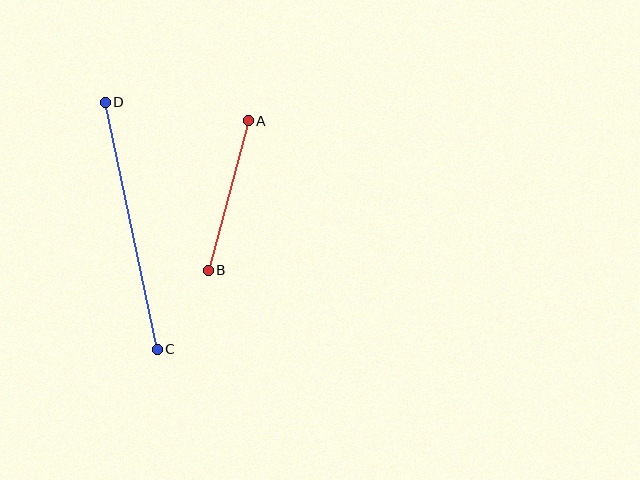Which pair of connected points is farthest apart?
Points C and D are farthest apart.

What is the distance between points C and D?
The distance is approximately 252 pixels.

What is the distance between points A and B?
The distance is approximately 155 pixels.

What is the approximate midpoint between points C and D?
The midpoint is at approximately (131, 226) pixels.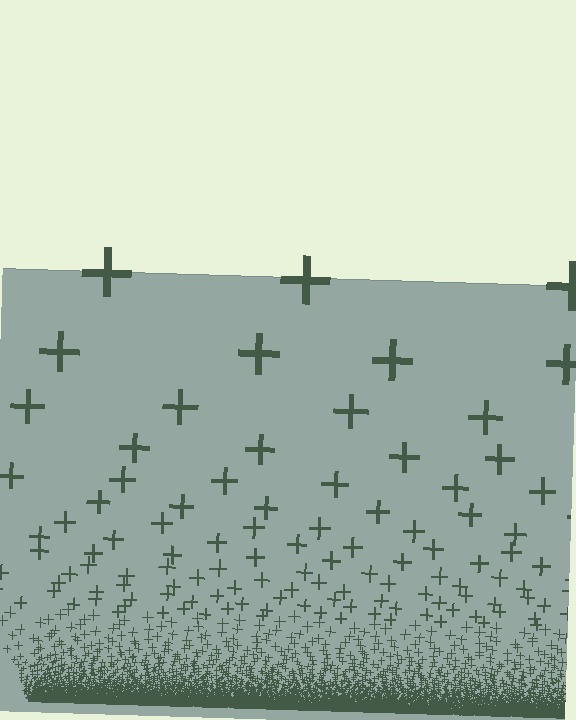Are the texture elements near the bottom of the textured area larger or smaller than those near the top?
Smaller. The gradient is inverted — elements near the bottom are smaller and denser.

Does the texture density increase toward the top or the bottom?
Density increases toward the bottom.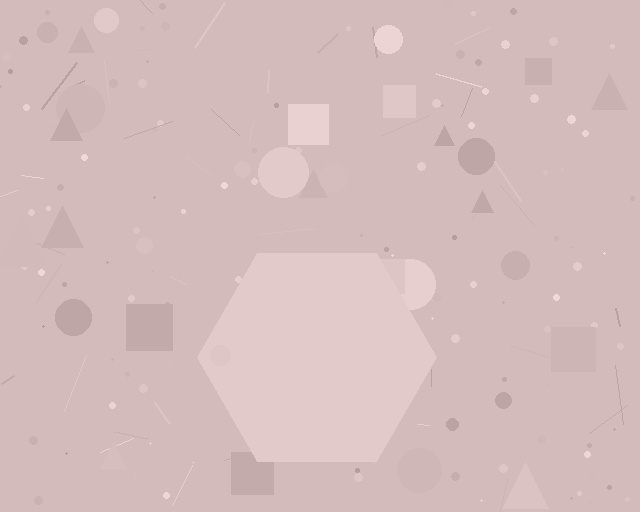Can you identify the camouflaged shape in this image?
The camouflaged shape is a hexagon.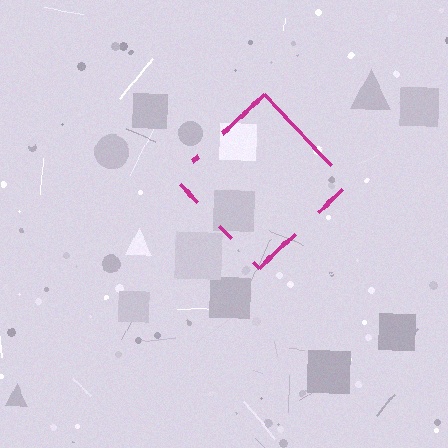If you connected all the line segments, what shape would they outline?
They would outline a diamond.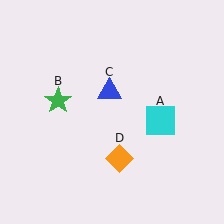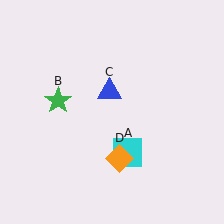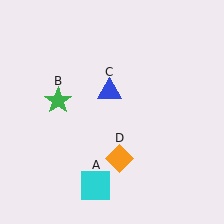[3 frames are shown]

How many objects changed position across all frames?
1 object changed position: cyan square (object A).